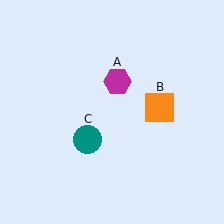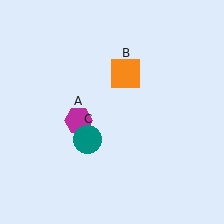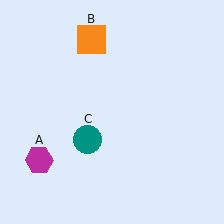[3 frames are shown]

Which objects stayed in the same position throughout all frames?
Teal circle (object C) remained stationary.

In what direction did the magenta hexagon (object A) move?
The magenta hexagon (object A) moved down and to the left.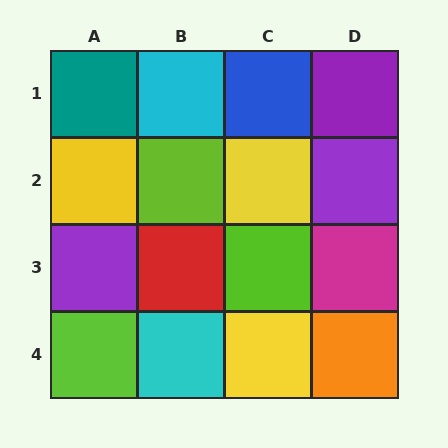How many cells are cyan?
2 cells are cyan.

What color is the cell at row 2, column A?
Yellow.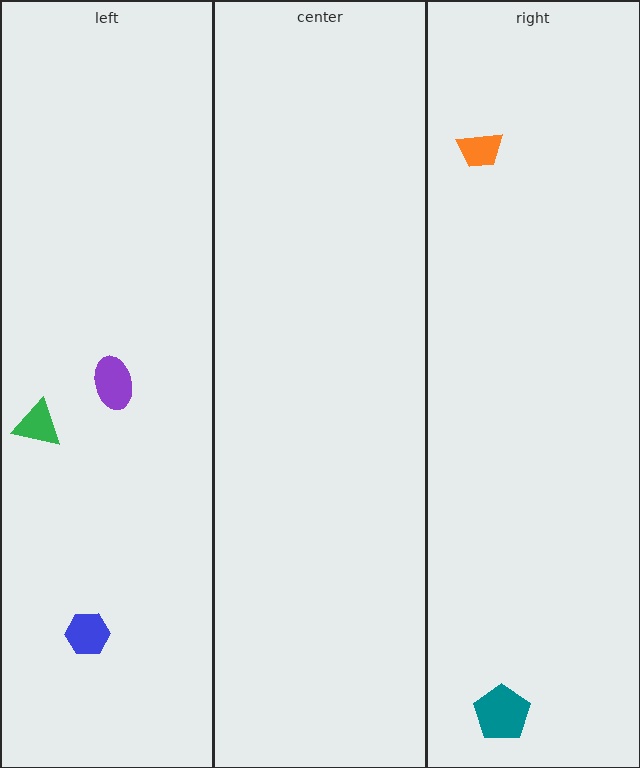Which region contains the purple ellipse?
The left region.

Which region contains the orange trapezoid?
The right region.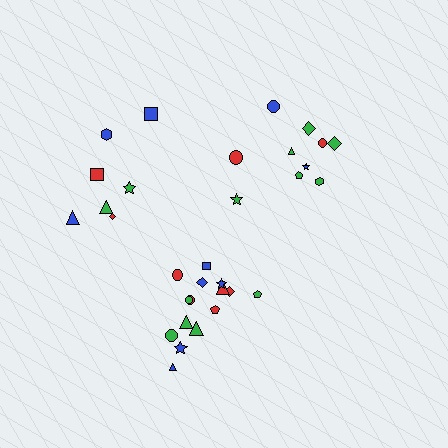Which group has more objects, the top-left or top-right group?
The top-right group.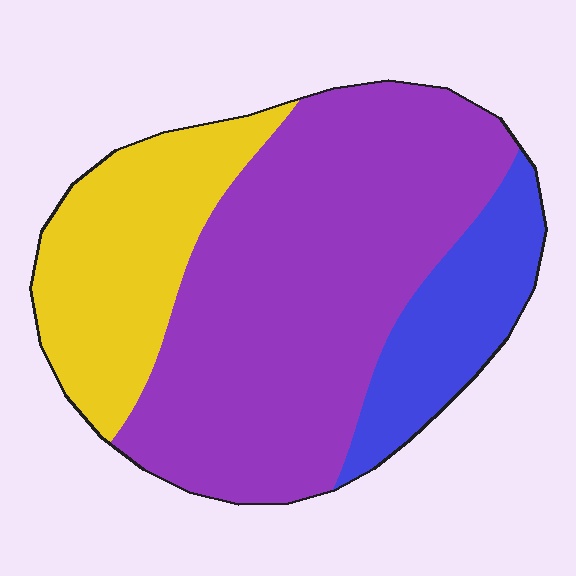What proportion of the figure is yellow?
Yellow takes up about one quarter (1/4) of the figure.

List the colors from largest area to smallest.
From largest to smallest: purple, yellow, blue.